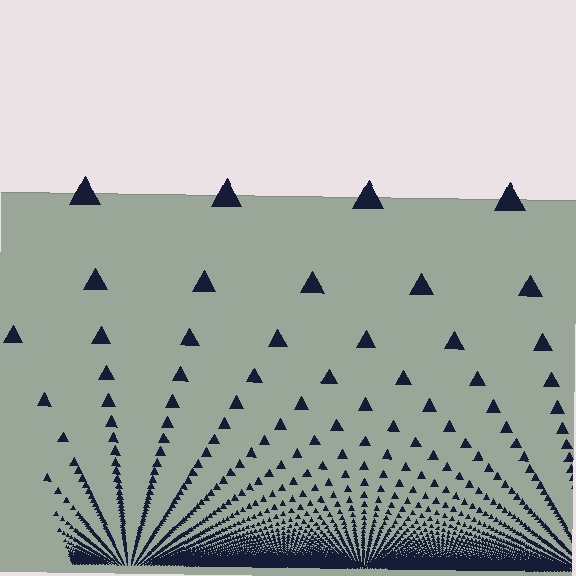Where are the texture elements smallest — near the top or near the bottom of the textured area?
Near the bottom.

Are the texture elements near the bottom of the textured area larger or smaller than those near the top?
Smaller. The gradient is inverted — elements near the bottom are smaller and denser.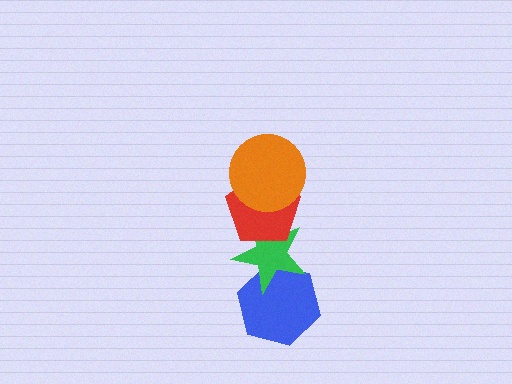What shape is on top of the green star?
The red pentagon is on top of the green star.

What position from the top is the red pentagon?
The red pentagon is 2nd from the top.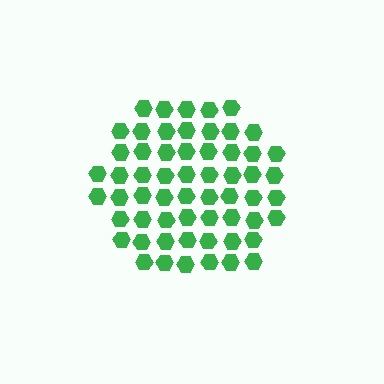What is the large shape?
The large shape is a hexagon.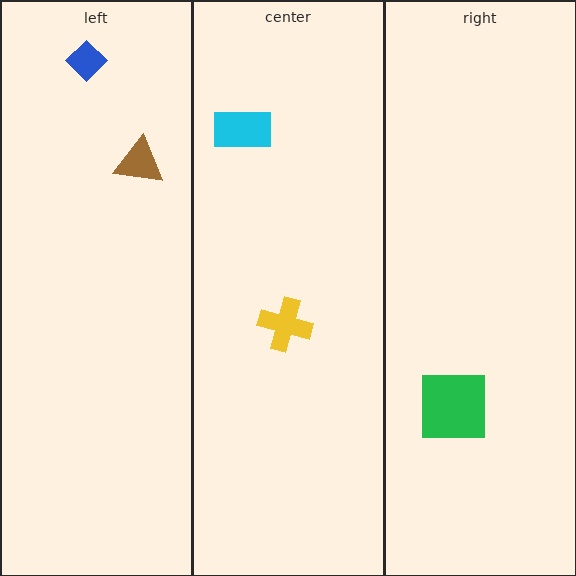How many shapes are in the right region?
1.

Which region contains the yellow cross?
The center region.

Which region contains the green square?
The right region.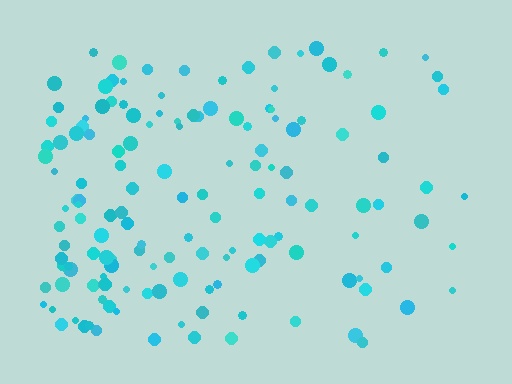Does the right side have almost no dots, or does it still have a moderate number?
Still a moderate number, just noticeably fewer than the left.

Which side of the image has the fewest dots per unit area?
The right.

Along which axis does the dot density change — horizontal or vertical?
Horizontal.